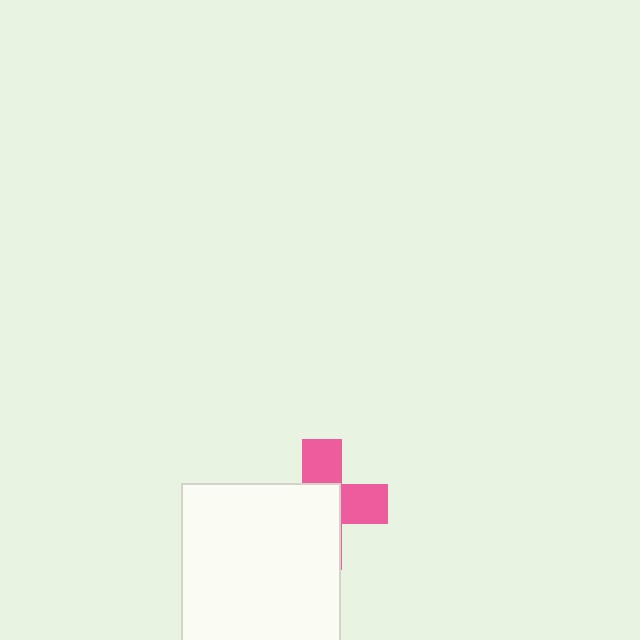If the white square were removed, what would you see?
You would see the complete pink cross.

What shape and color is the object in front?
The object in front is a white square.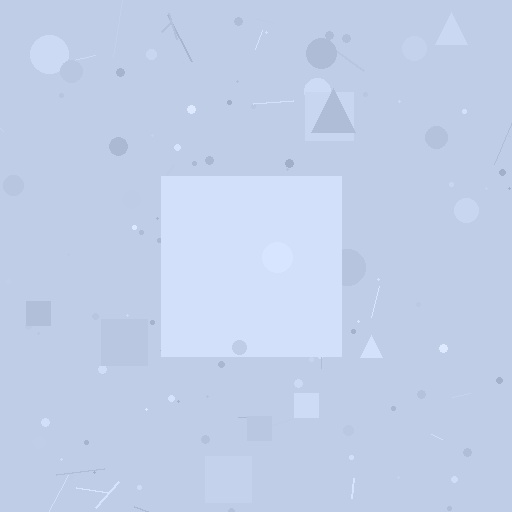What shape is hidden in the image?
A square is hidden in the image.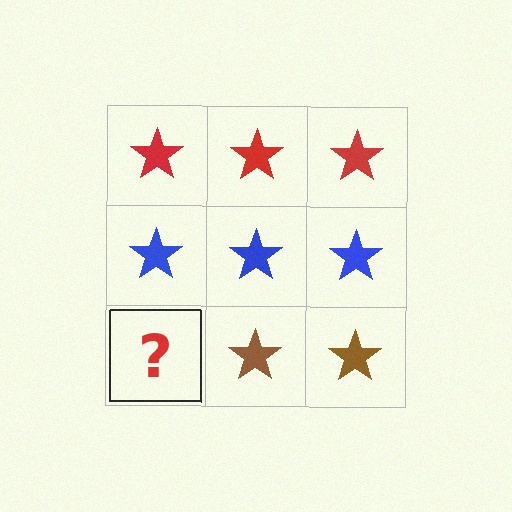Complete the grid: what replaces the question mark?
The question mark should be replaced with a brown star.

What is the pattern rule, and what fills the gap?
The rule is that each row has a consistent color. The gap should be filled with a brown star.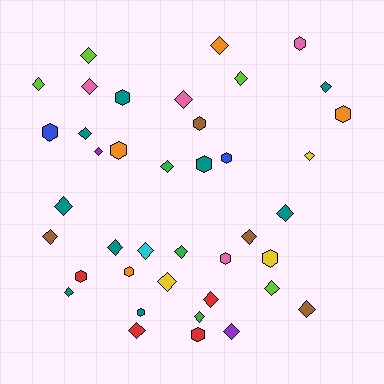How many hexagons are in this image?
There are 14 hexagons.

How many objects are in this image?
There are 40 objects.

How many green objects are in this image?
There are 3 green objects.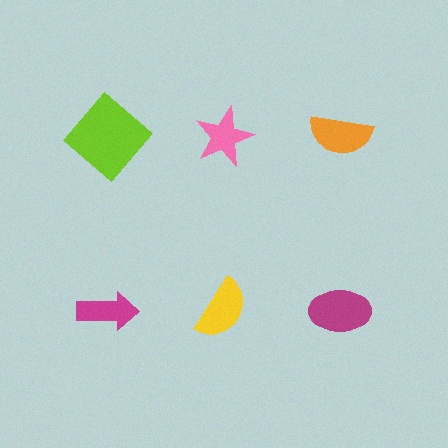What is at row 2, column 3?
A magenta ellipse.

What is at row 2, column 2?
A yellow semicircle.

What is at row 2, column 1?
A magenta arrow.